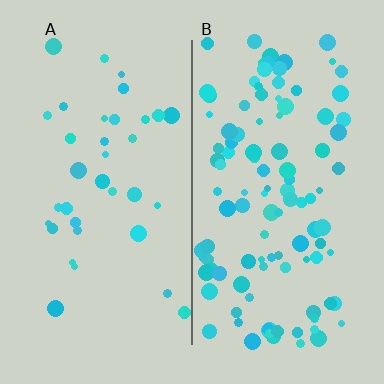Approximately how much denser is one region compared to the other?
Approximately 3.0× — region B over region A.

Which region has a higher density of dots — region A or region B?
B (the right).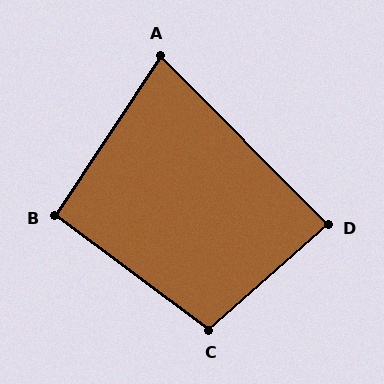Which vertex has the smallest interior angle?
A, at approximately 78 degrees.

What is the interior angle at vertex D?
Approximately 87 degrees (approximately right).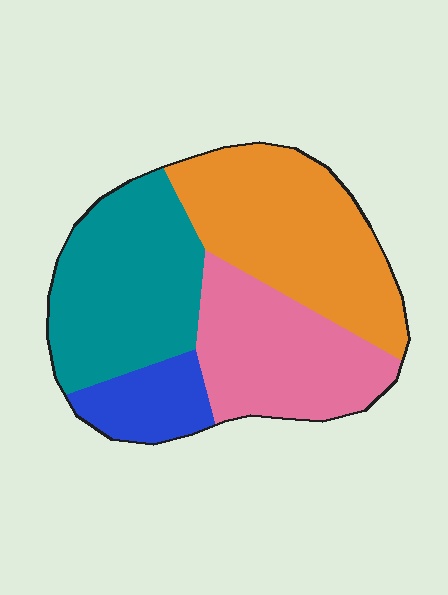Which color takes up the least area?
Blue, at roughly 10%.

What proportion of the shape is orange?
Orange covers about 35% of the shape.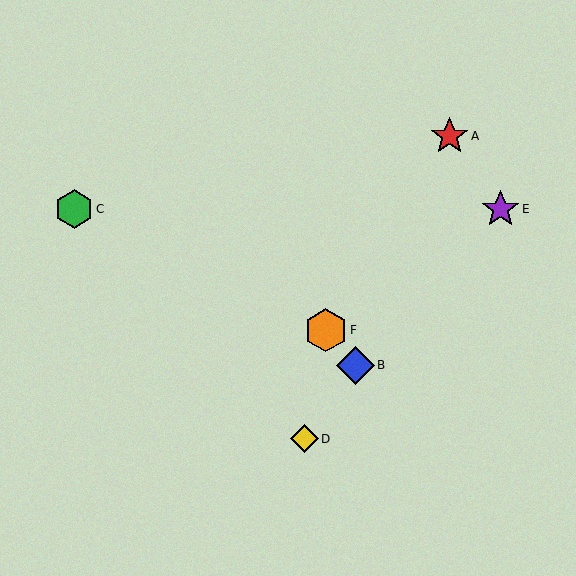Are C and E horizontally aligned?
Yes, both are at y≈209.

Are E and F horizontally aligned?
No, E is at y≈209 and F is at y≈330.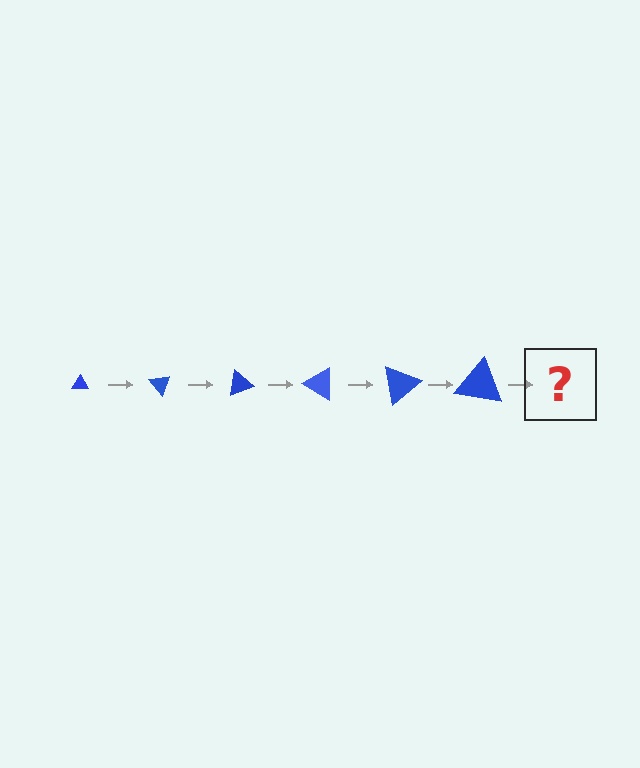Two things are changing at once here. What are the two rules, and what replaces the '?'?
The two rules are that the triangle grows larger each step and it rotates 50 degrees each step. The '?' should be a triangle, larger than the previous one and rotated 300 degrees from the start.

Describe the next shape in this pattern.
It should be a triangle, larger than the previous one and rotated 300 degrees from the start.